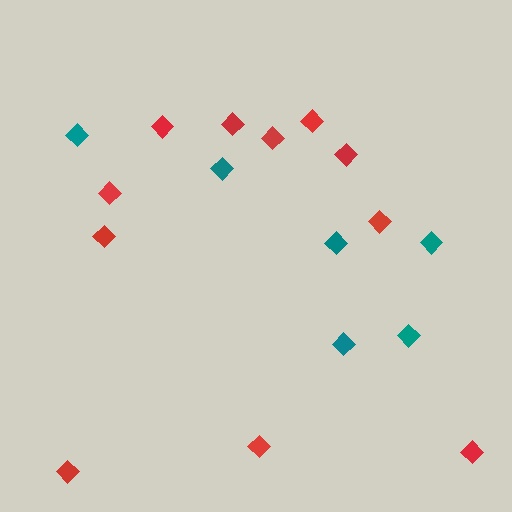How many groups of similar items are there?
There are 2 groups: one group of red diamonds (11) and one group of teal diamonds (6).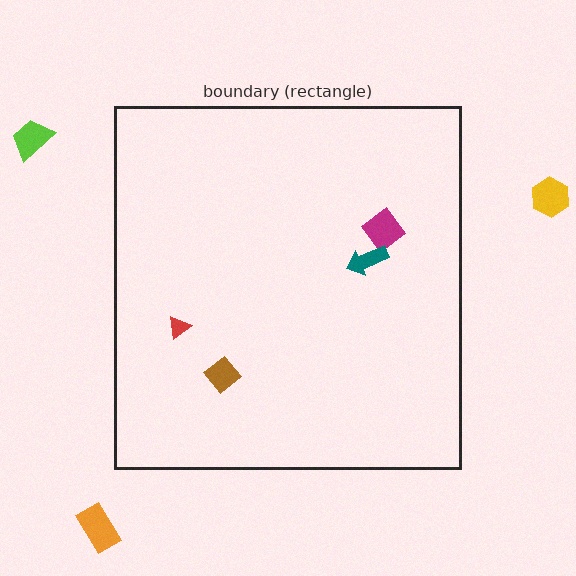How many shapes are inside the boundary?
4 inside, 3 outside.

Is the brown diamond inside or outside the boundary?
Inside.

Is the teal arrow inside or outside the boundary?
Inside.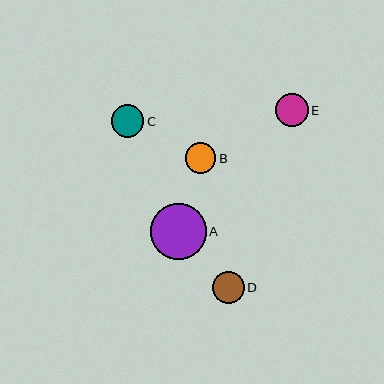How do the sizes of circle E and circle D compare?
Circle E and circle D are approximately the same size.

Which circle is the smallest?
Circle B is the smallest with a size of approximately 31 pixels.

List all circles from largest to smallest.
From largest to smallest: A, C, E, D, B.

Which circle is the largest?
Circle A is the largest with a size of approximately 56 pixels.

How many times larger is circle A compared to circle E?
Circle A is approximately 1.7 times the size of circle E.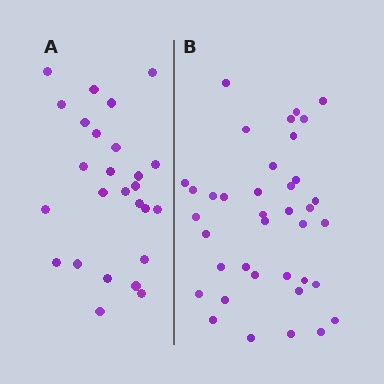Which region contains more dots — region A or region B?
Region B (the right region) has more dots.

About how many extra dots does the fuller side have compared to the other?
Region B has roughly 12 or so more dots than region A.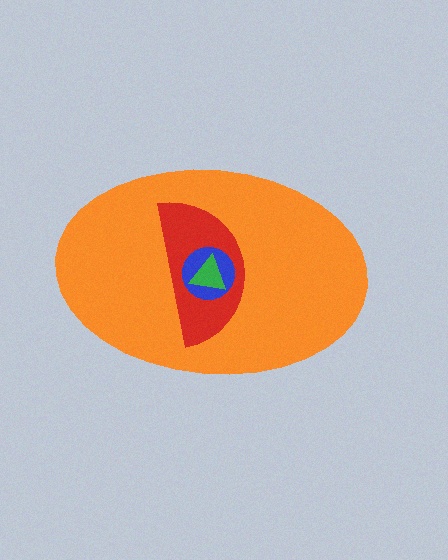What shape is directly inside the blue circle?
The green triangle.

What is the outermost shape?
The orange ellipse.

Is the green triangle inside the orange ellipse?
Yes.